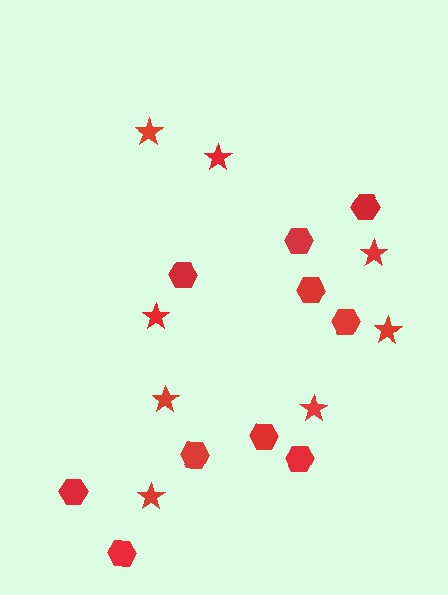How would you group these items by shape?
There are 2 groups: one group of hexagons (10) and one group of stars (8).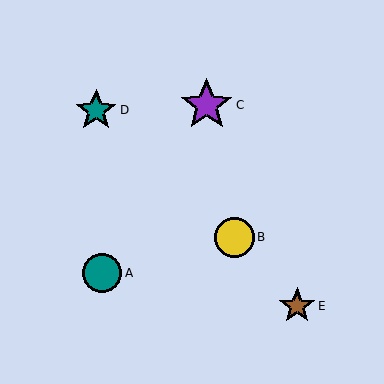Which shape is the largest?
The purple star (labeled C) is the largest.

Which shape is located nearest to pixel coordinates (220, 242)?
The yellow circle (labeled B) at (234, 237) is nearest to that location.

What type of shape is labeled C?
Shape C is a purple star.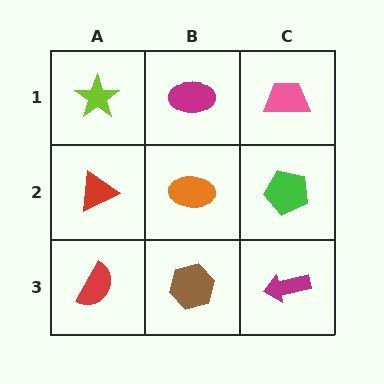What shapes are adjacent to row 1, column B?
An orange ellipse (row 2, column B), a lime star (row 1, column A), a pink trapezoid (row 1, column C).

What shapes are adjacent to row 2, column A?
A lime star (row 1, column A), a red semicircle (row 3, column A), an orange ellipse (row 2, column B).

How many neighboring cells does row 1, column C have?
2.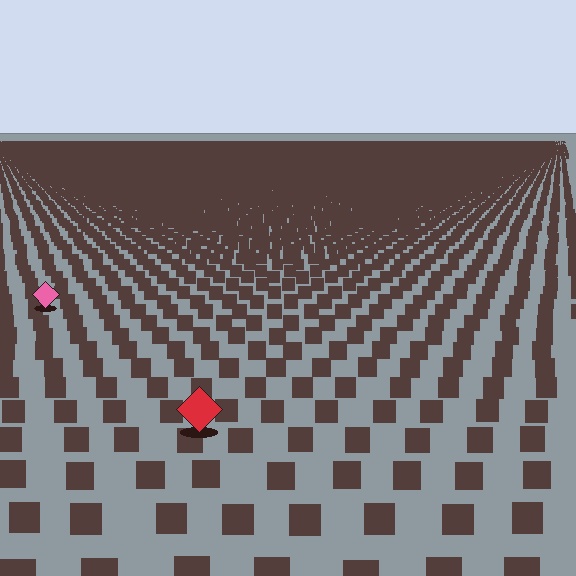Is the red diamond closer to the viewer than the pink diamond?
Yes. The red diamond is closer — you can tell from the texture gradient: the ground texture is coarser near it.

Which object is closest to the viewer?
The red diamond is closest. The texture marks near it are larger and more spread out.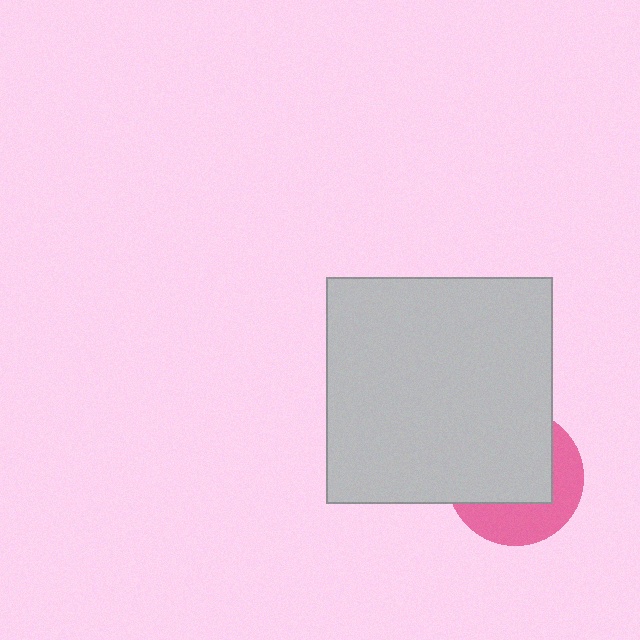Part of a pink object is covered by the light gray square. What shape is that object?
It is a circle.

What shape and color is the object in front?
The object in front is a light gray square.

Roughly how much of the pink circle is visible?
A small part of it is visible (roughly 40%).